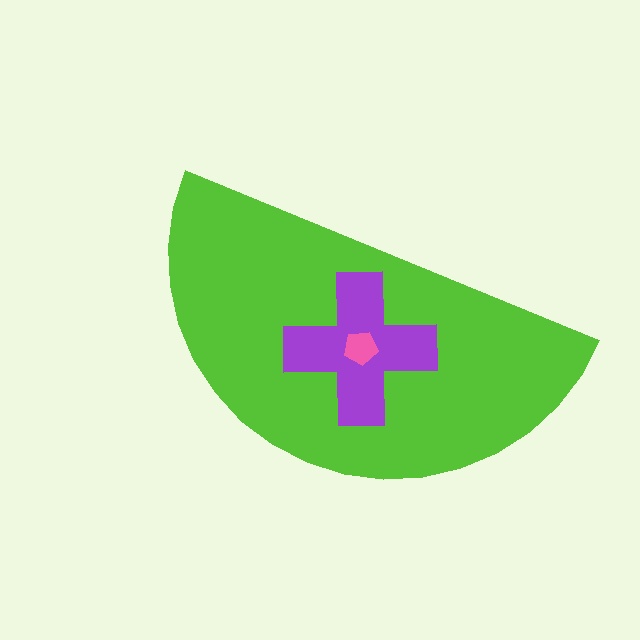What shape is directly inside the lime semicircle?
The purple cross.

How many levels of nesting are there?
3.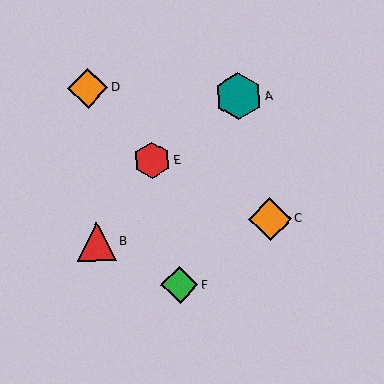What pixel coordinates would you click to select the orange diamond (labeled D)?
Click at (88, 88) to select the orange diamond D.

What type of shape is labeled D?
Shape D is an orange diamond.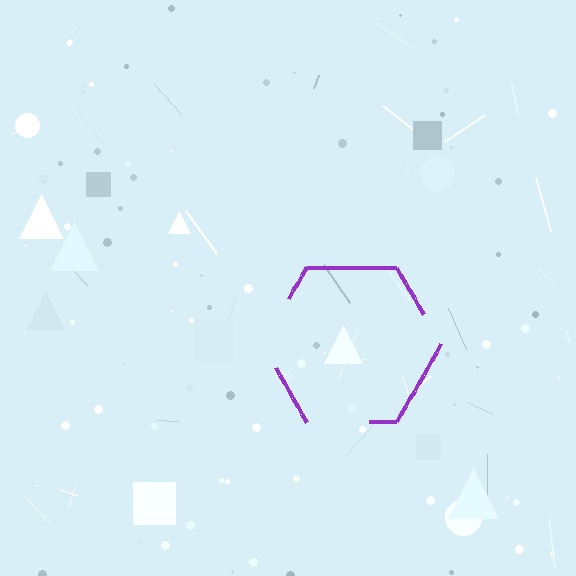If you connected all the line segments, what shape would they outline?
They would outline a hexagon.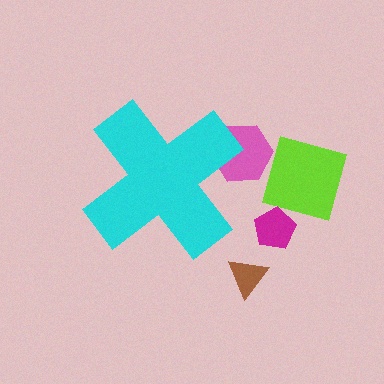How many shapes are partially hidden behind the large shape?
1 shape is partially hidden.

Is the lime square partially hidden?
No, the lime square is fully visible.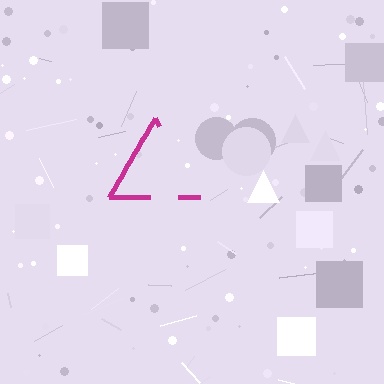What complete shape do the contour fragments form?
The contour fragments form a triangle.